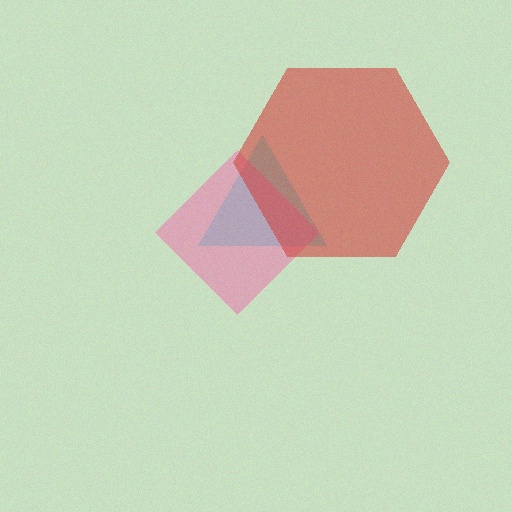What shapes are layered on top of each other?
The layered shapes are: a cyan triangle, a pink diamond, a red hexagon.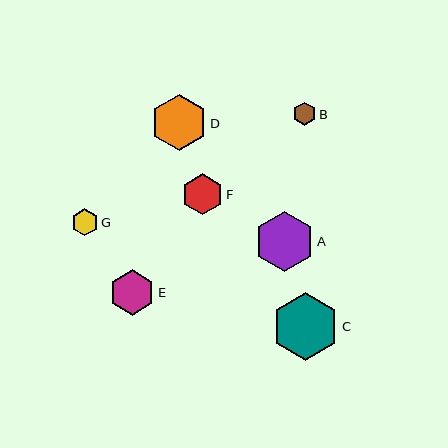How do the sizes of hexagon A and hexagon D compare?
Hexagon A and hexagon D are approximately the same size.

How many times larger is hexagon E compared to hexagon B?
Hexagon E is approximately 2.0 times the size of hexagon B.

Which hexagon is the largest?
Hexagon C is the largest with a size of approximately 68 pixels.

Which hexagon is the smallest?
Hexagon B is the smallest with a size of approximately 23 pixels.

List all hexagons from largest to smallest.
From largest to smallest: C, A, D, E, F, G, B.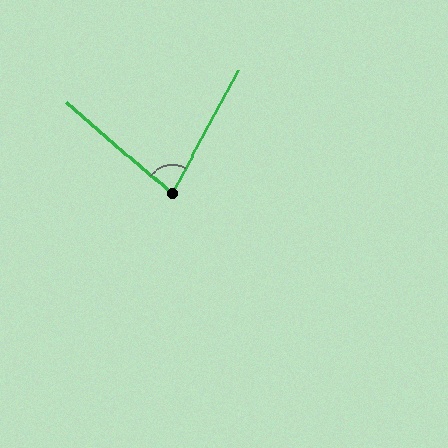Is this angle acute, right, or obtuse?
It is acute.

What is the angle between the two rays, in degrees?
Approximately 78 degrees.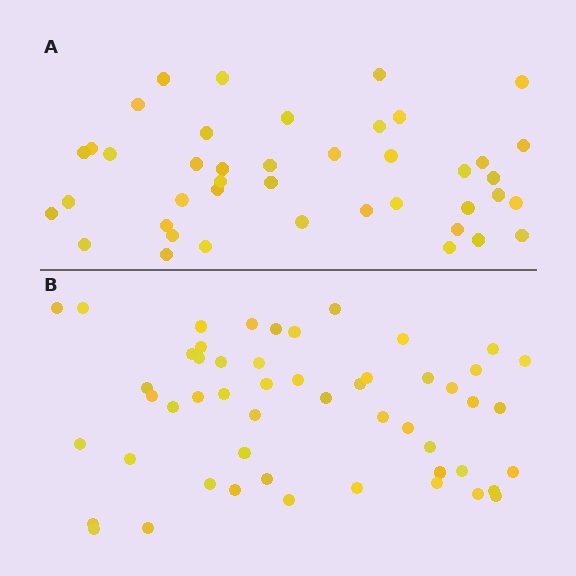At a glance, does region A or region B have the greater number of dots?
Region B (the bottom region) has more dots.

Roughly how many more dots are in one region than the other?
Region B has roughly 10 or so more dots than region A.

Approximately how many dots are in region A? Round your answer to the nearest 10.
About 40 dots. (The exact count is 42, which rounds to 40.)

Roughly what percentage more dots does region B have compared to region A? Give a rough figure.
About 25% more.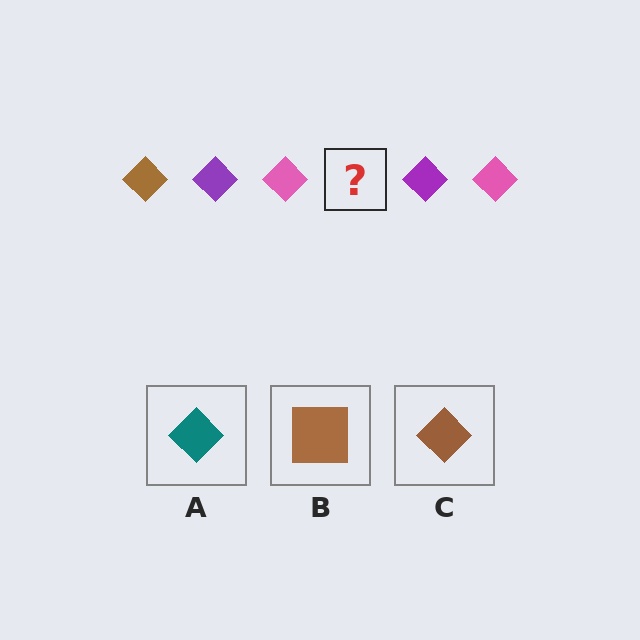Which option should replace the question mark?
Option C.